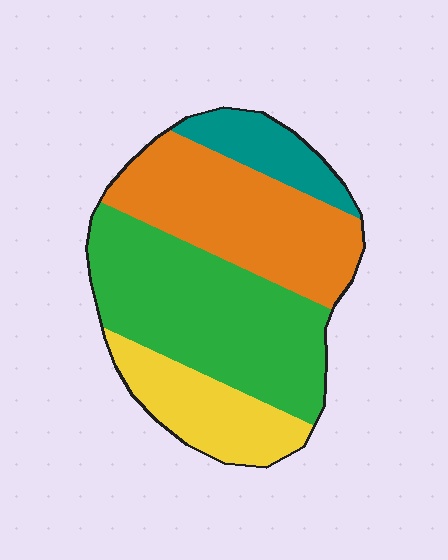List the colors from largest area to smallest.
From largest to smallest: green, orange, yellow, teal.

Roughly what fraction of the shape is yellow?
Yellow takes up less than a quarter of the shape.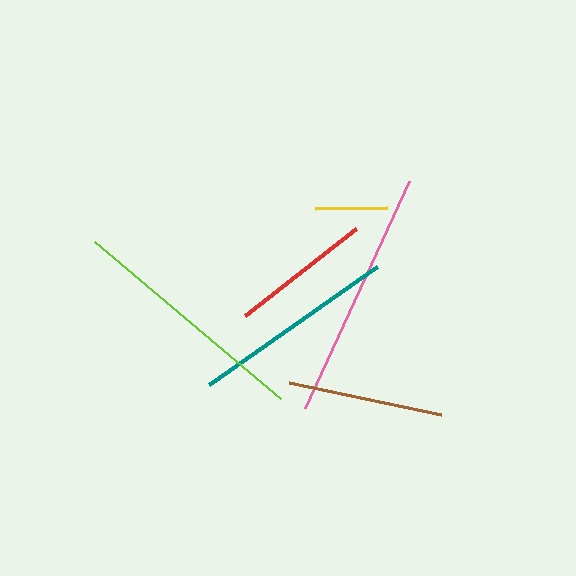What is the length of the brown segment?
The brown segment is approximately 155 pixels long.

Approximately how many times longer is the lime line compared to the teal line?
The lime line is approximately 1.2 times the length of the teal line.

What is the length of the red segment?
The red segment is approximately 140 pixels long.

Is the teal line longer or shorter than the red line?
The teal line is longer than the red line.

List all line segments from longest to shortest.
From longest to shortest: pink, lime, teal, brown, red, yellow.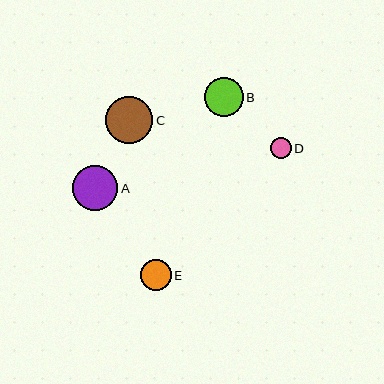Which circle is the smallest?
Circle D is the smallest with a size of approximately 21 pixels.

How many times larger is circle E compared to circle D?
Circle E is approximately 1.5 times the size of circle D.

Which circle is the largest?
Circle C is the largest with a size of approximately 47 pixels.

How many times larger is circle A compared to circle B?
Circle A is approximately 1.2 times the size of circle B.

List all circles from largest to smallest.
From largest to smallest: C, A, B, E, D.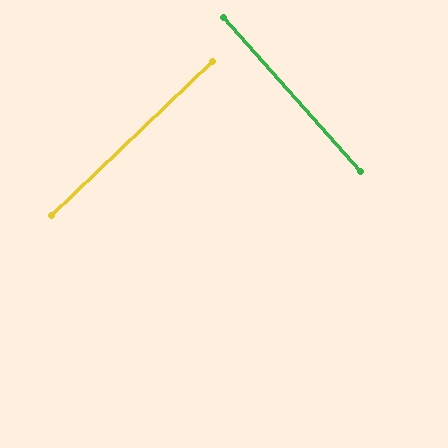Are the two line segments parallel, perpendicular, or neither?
Perpendicular — they meet at approximately 88°.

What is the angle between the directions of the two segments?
Approximately 88 degrees.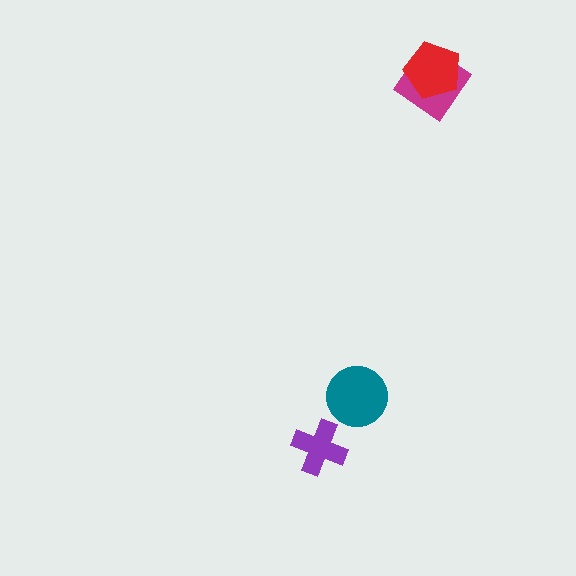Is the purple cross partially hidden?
No, no other shape covers it.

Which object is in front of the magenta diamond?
The red pentagon is in front of the magenta diamond.